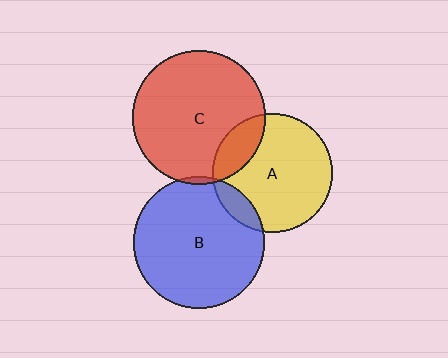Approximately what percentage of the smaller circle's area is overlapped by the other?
Approximately 20%.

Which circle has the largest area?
Circle C (red).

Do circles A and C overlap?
Yes.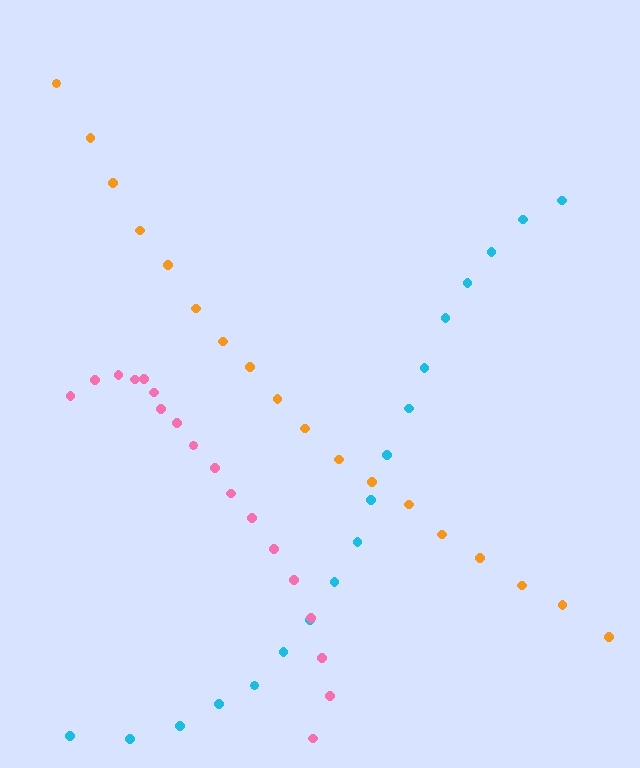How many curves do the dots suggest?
There are 3 distinct paths.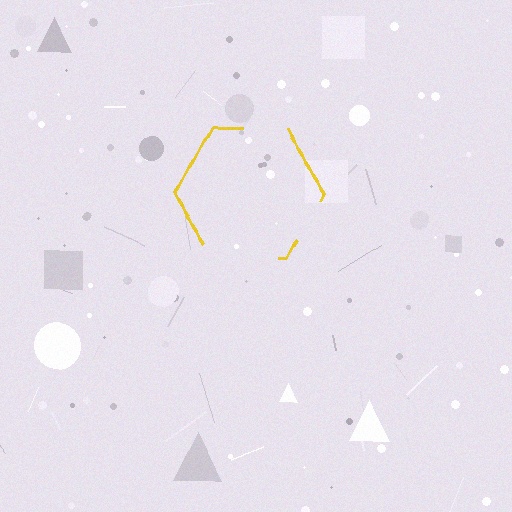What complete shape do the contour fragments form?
The contour fragments form a hexagon.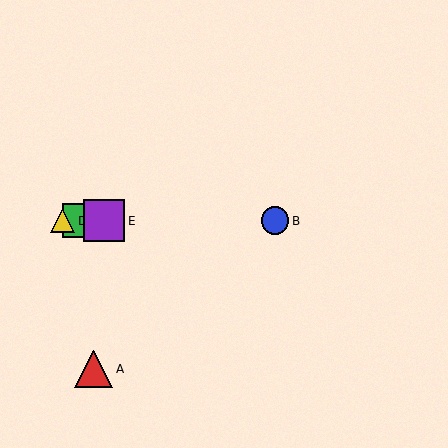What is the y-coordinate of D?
Object D is at y≈221.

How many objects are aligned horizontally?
4 objects (B, C, D, E) are aligned horizontally.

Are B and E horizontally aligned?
Yes, both are at y≈221.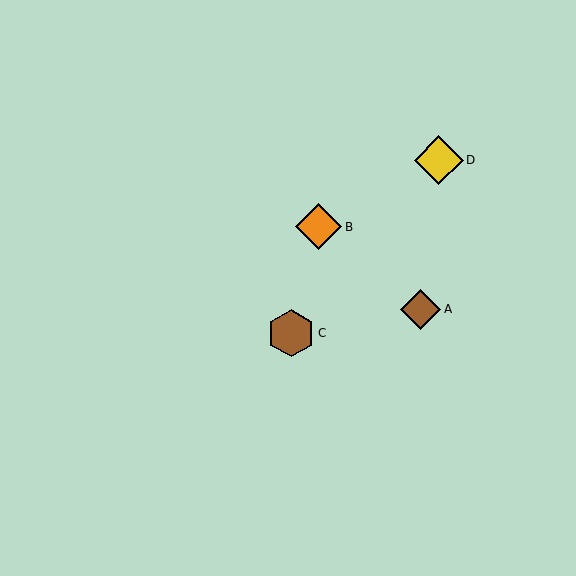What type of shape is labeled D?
Shape D is a yellow diamond.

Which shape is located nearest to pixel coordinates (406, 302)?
The brown diamond (labeled A) at (421, 309) is nearest to that location.